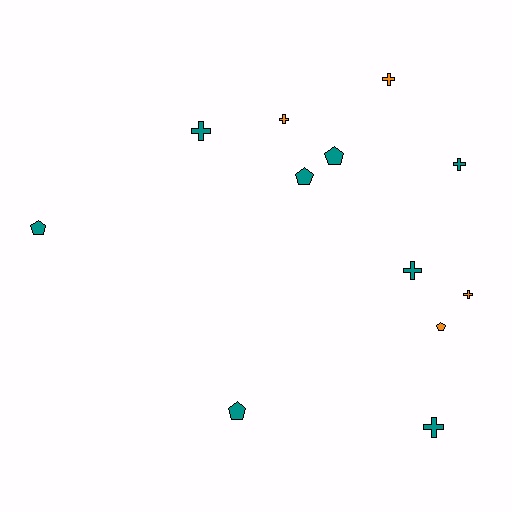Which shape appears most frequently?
Cross, with 7 objects.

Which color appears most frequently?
Teal, with 8 objects.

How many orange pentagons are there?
There is 1 orange pentagon.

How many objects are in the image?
There are 12 objects.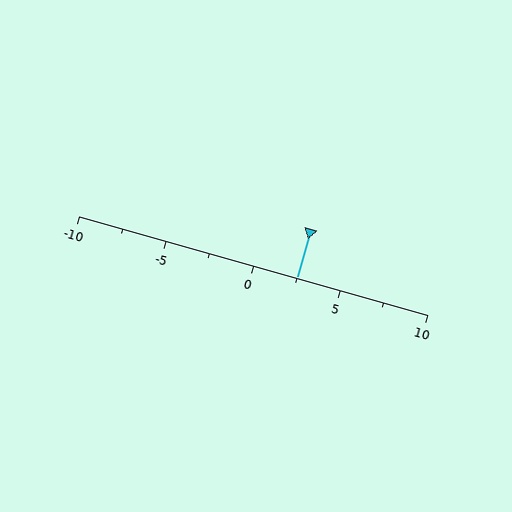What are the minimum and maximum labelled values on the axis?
The axis runs from -10 to 10.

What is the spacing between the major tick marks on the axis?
The major ticks are spaced 5 apart.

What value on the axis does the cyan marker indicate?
The marker indicates approximately 2.5.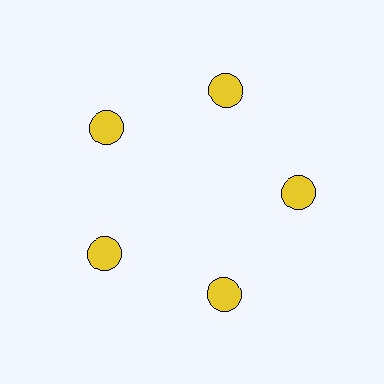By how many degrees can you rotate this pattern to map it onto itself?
The pattern maps onto itself every 72 degrees of rotation.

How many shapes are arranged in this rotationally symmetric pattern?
There are 5 shapes, arranged in 5 groups of 1.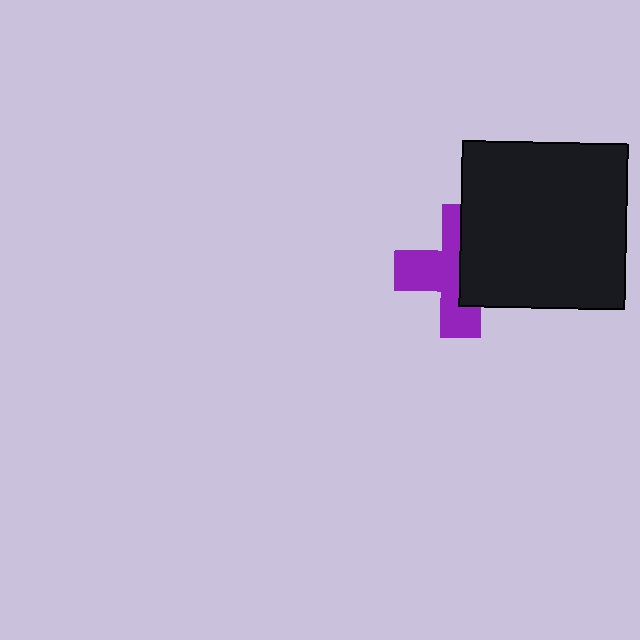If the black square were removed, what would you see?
You would see the complete purple cross.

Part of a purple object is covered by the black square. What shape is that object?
It is a cross.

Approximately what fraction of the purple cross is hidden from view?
Roughly 46% of the purple cross is hidden behind the black square.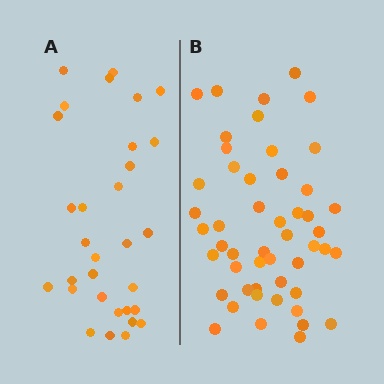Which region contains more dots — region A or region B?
Region B (the right region) has more dots.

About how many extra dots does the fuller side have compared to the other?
Region B has approximately 20 more dots than region A.